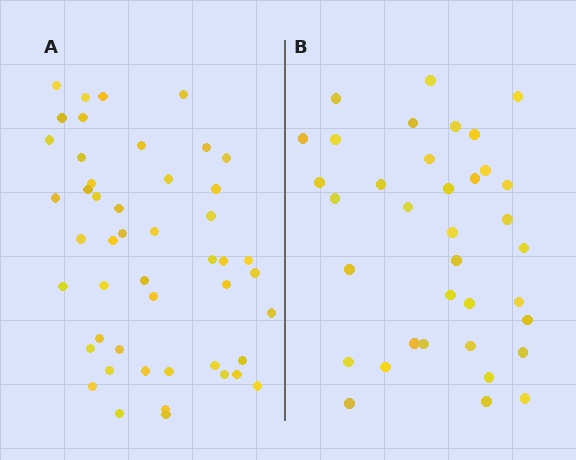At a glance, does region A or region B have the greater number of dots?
Region A (the left region) has more dots.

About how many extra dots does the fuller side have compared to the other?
Region A has roughly 12 or so more dots than region B.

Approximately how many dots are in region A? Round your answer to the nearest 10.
About 50 dots. (The exact count is 48, which rounds to 50.)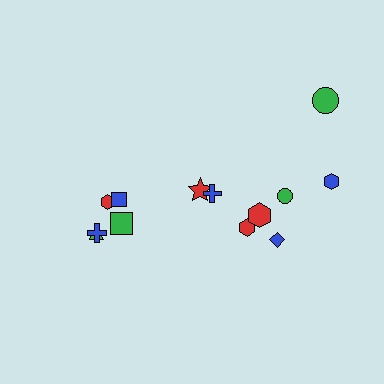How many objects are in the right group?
There are 8 objects.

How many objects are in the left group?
There are 5 objects.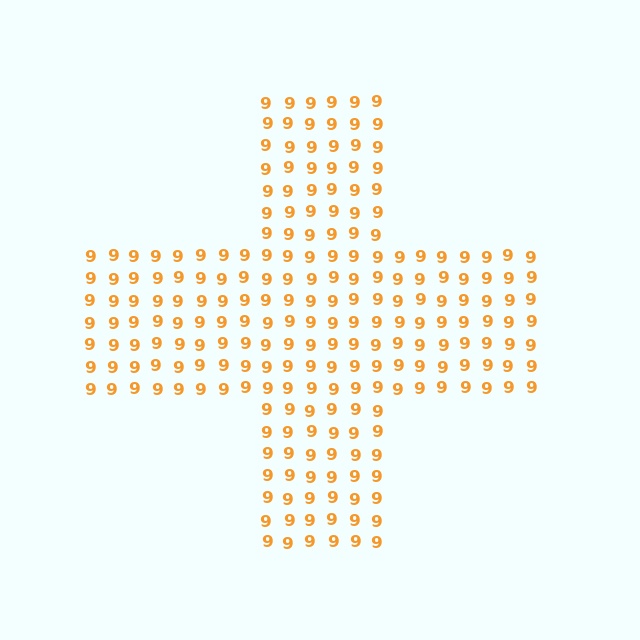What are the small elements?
The small elements are digit 9's.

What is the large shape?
The large shape is a cross.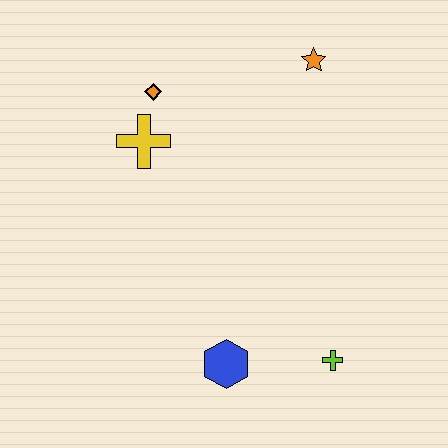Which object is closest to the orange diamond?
The yellow cross is closest to the orange diamond.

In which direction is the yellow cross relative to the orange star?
The yellow cross is to the left of the orange star.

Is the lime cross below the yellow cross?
Yes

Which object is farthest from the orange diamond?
The lime cross is farthest from the orange diamond.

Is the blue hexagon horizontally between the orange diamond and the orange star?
Yes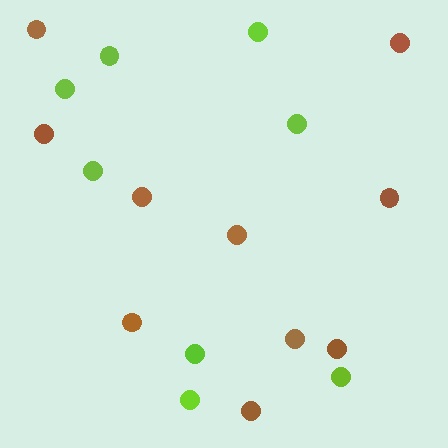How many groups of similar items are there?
There are 2 groups: one group of brown circles (10) and one group of lime circles (8).